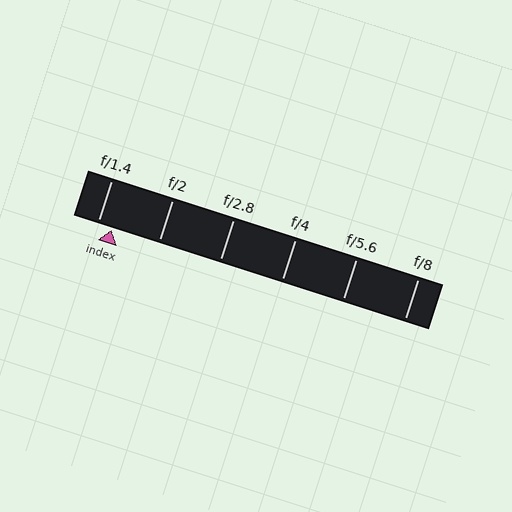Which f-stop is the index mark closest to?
The index mark is closest to f/1.4.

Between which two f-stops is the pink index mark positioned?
The index mark is between f/1.4 and f/2.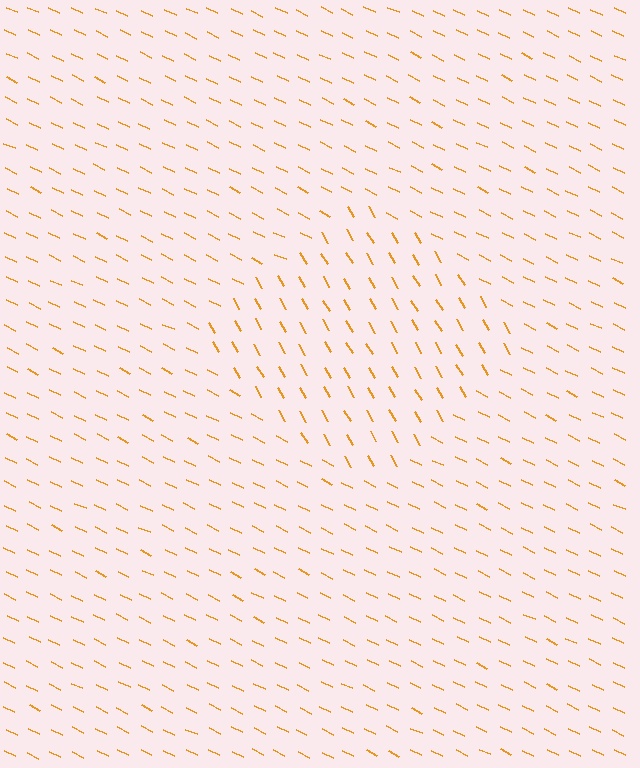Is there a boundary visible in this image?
Yes, there is a texture boundary formed by a change in line orientation.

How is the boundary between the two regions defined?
The boundary is defined purely by a change in line orientation (approximately 34 degrees difference). All lines are the same color and thickness.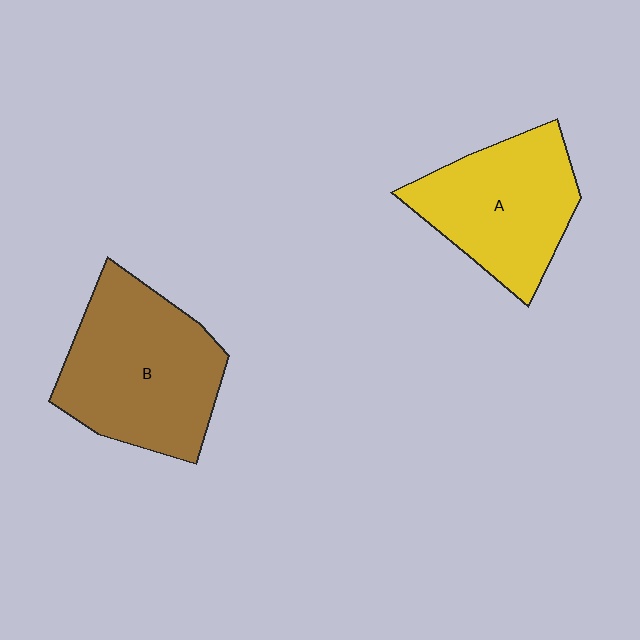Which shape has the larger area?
Shape B (brown).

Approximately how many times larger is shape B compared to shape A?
Approximately 1.2 times.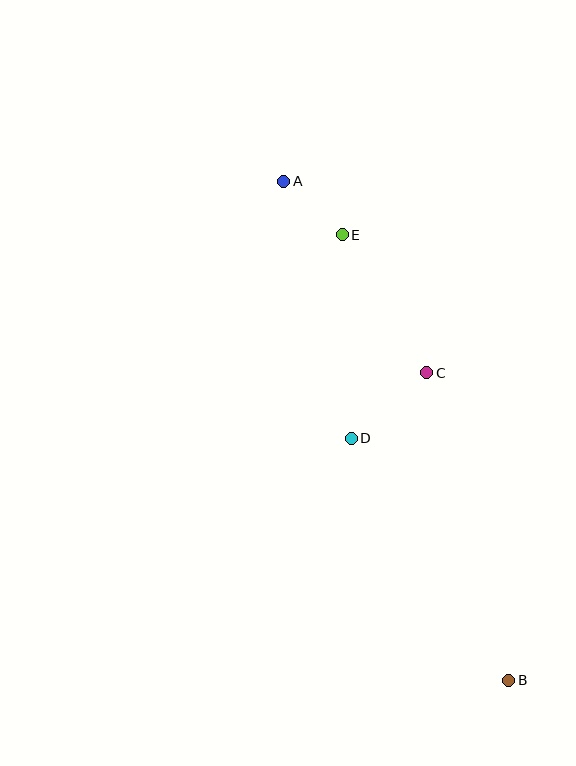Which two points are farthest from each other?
Points A and B are farthest from each other.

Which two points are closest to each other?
Points A and E are closest to each other.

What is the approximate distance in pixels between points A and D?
The distance between A and D is approximately 265 pixels.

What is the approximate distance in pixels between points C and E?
The distance between C and E is approximately 162 pixels.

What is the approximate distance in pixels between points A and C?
The distance between A and C is approximately 239 pixels.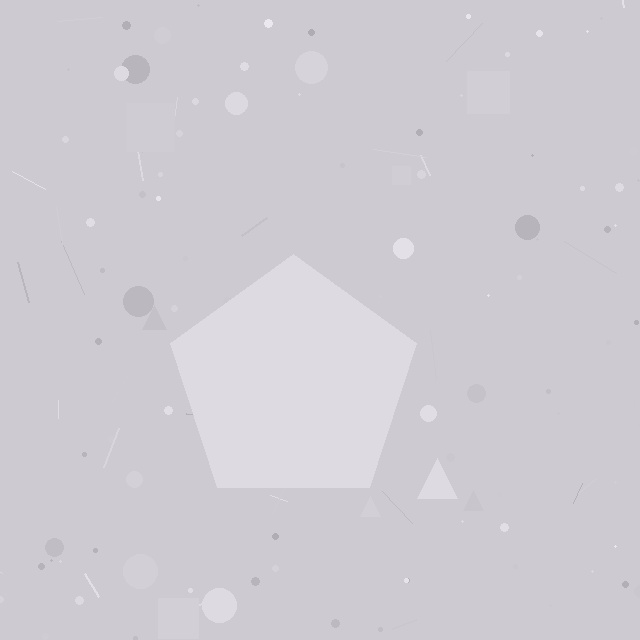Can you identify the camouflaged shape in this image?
The camouflaged shape is a pentagon.